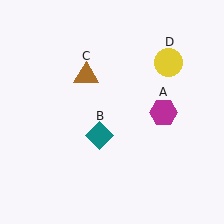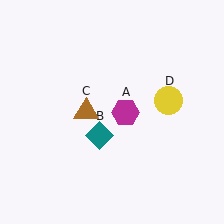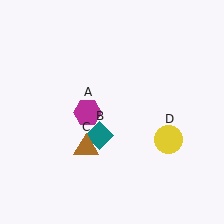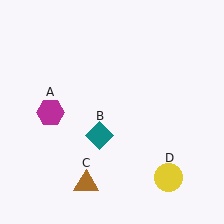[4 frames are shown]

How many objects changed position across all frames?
3 objects changed position: magenta hexagon (object A), brown triangle (object C), yellow circle (object D).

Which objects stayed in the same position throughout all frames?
Teal diamond (object B) remained stationary.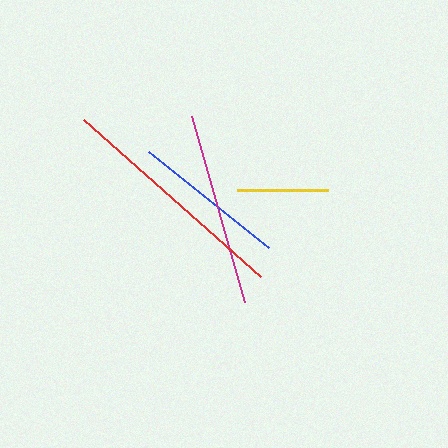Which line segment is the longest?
The red line is the longest at approximately 237 pixels.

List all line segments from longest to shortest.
From longest to shortest: red, magenta, blue, yellow.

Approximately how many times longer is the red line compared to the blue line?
The red line is approximately 1.5 times the length of the blue line.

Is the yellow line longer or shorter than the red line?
The red line is longer than the yellow line.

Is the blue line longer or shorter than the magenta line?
The magenta line is longer than the blue line.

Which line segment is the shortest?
The yellow line is the shortest at approximately 91 pixels.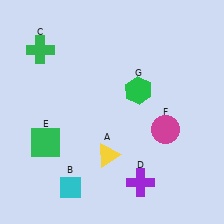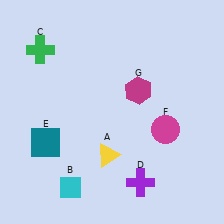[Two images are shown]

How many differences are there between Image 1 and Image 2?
There are 2 differences between the two images.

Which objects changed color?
E changed from green to teal. G changed from green to magenta.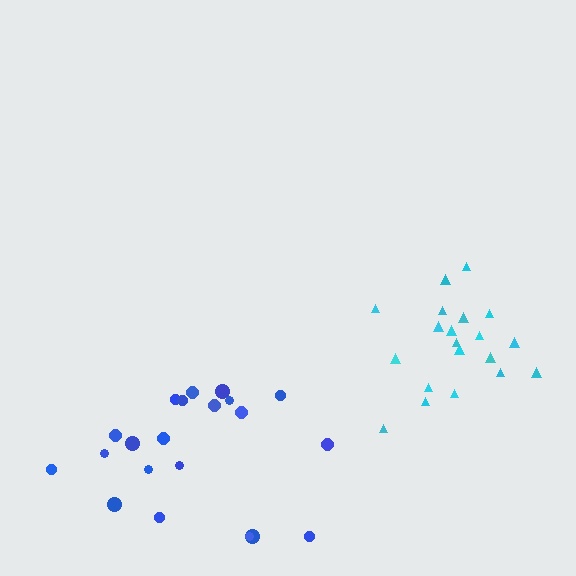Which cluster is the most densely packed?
Cyan.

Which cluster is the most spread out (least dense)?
Blue.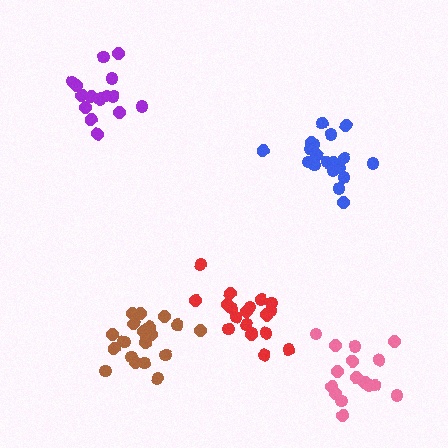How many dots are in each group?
Group 1: 16 dots, Group 2: 19 dots, Group 3: 19 dots, Group 4: 21 dots, Group 5: 16 dots (91 total).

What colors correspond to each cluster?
The clusters are colored: pink, red, blue, brown, purple.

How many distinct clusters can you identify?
There are 5 distinct clusters.